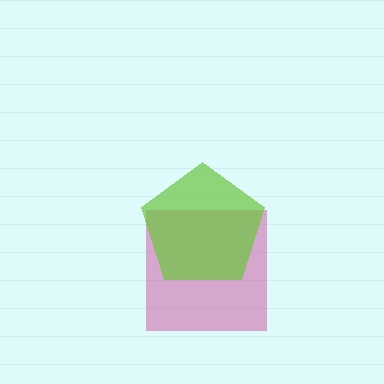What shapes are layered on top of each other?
The layered shapes are: a magenta square, a lime pentagon.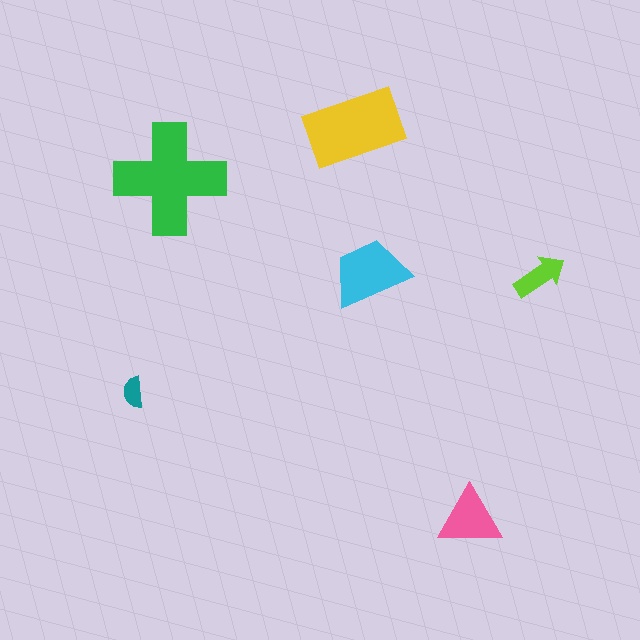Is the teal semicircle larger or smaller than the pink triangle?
Smaller.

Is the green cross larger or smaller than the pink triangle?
Larger.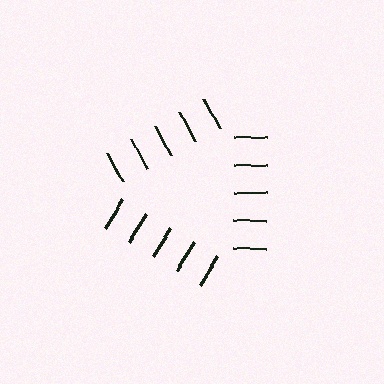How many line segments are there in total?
15 — 5 along each of the 3 edges.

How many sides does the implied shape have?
3 sides — the line-ends trace a triangle.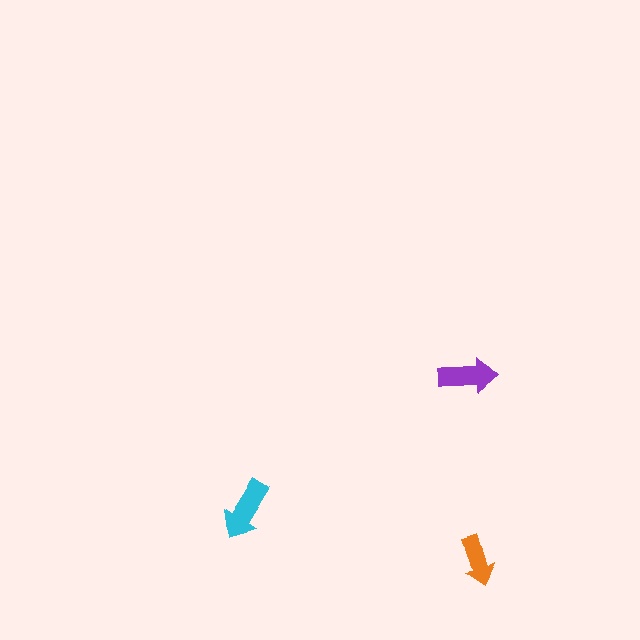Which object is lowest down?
The orange arrow is bottommost.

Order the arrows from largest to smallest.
the cyan one, the purple one, the orange one.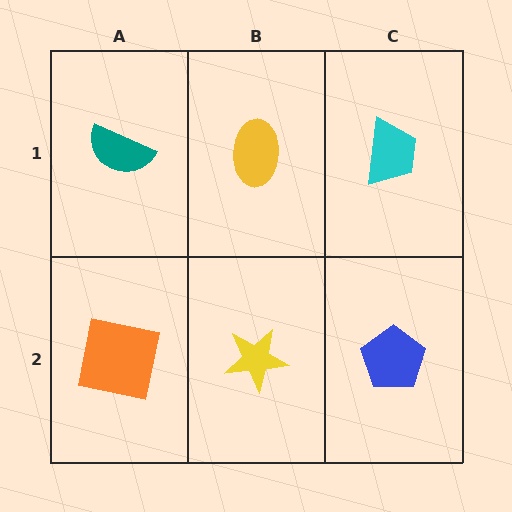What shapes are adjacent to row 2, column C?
A cyan trapezoid (row 1, column C), a yellow star (row 2, column B).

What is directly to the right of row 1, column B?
A cyan trapezoid.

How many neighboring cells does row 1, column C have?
2.